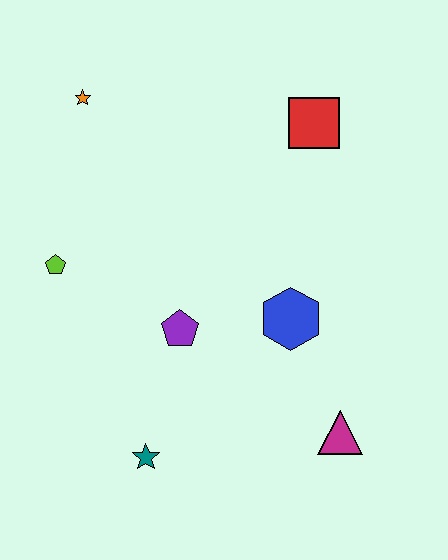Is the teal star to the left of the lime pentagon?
No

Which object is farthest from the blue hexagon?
The orange star is farthest from the blue hexagon.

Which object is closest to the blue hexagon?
The purple pentagon is closest to the blue hexagon.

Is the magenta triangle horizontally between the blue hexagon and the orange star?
No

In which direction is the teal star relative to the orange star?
The teal star is below the orange star.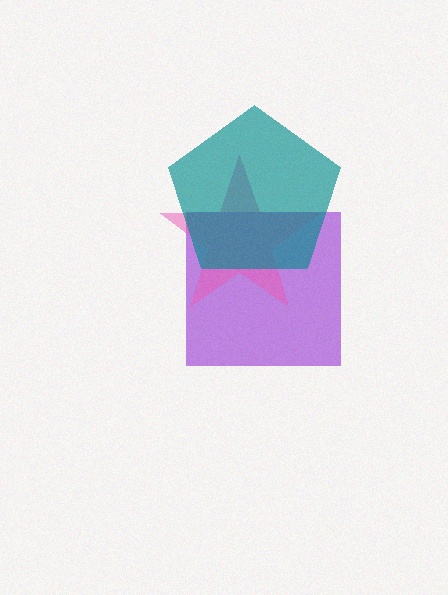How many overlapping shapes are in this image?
There are 3 overlapping shapes in the image.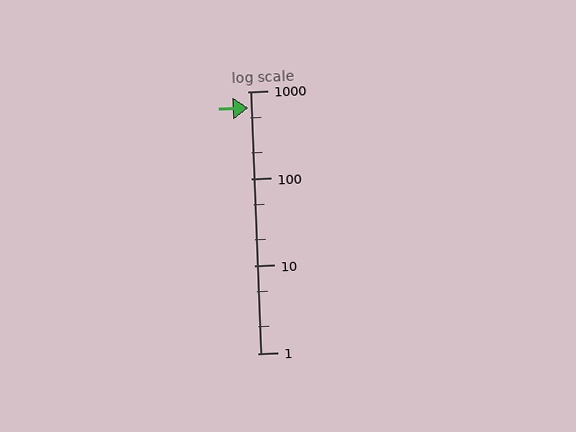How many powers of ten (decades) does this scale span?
The scale spans 3 decades, from 1 to 1000.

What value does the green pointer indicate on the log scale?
The pointer indicates approximately 640.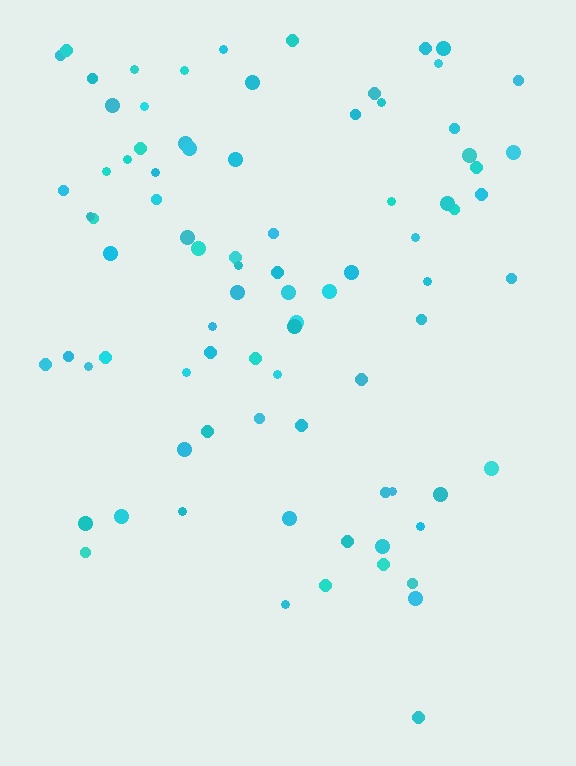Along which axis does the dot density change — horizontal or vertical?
Vertical.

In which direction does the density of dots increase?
From bottom to top, with the top side densest.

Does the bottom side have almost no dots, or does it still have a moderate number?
Still a moderate number, just noticeably fewer than the top.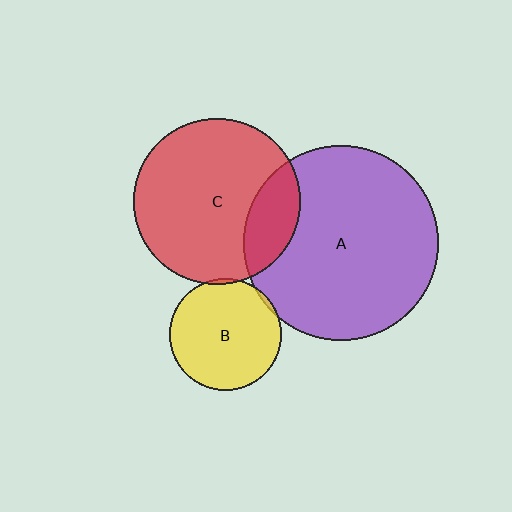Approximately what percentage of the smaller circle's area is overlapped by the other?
Approximately 5%.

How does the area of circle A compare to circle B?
Approximately 3.0 times.